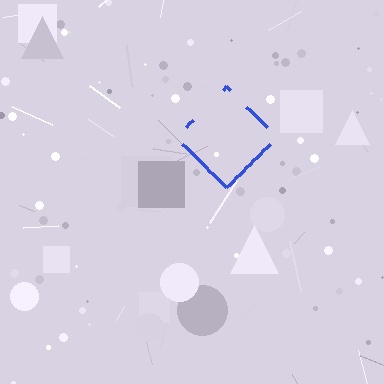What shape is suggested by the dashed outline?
The dashed outline suggests a diamond.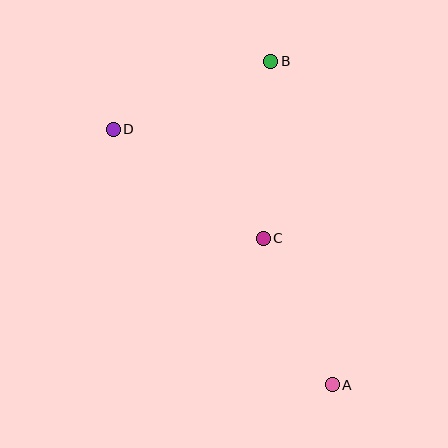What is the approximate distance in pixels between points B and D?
The distance between B and D is approximately 172 pixels.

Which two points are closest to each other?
Points A and C are closest to each other.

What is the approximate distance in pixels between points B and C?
The distance between B and C is approximately 177 pixels.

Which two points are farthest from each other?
Points A and D are farthest from each other.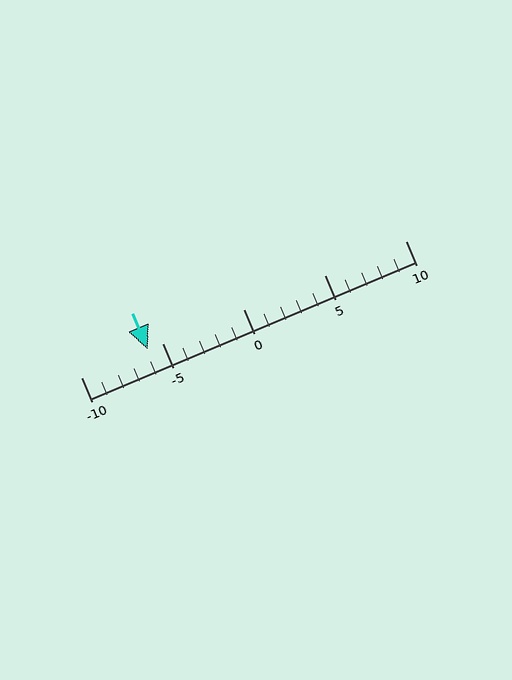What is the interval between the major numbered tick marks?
The major tick marks are spaced 5 units apart.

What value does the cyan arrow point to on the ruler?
The cyan arrow points to approximately -6.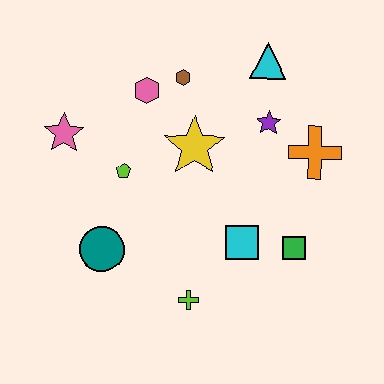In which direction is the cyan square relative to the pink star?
The cyan square is to the right of the pink star.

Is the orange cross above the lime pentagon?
Yes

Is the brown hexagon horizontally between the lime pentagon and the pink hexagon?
No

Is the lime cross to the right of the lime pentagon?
Yes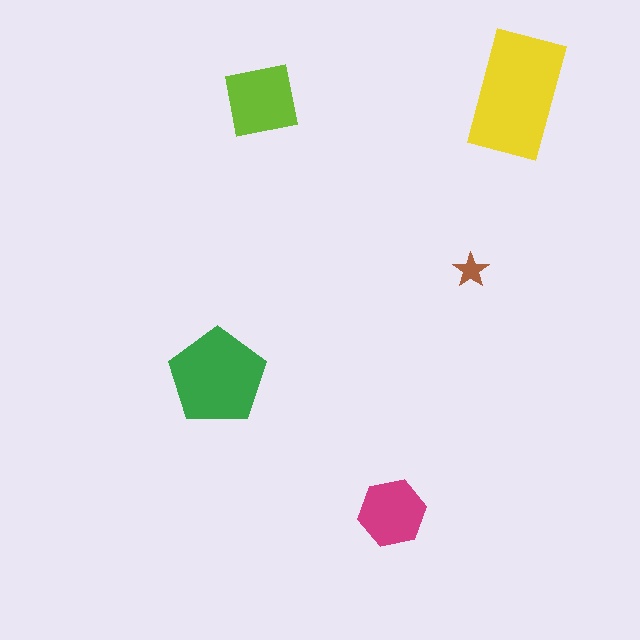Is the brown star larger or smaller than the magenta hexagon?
Smaller.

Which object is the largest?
The yellow rectangle.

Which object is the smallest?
The brown star.